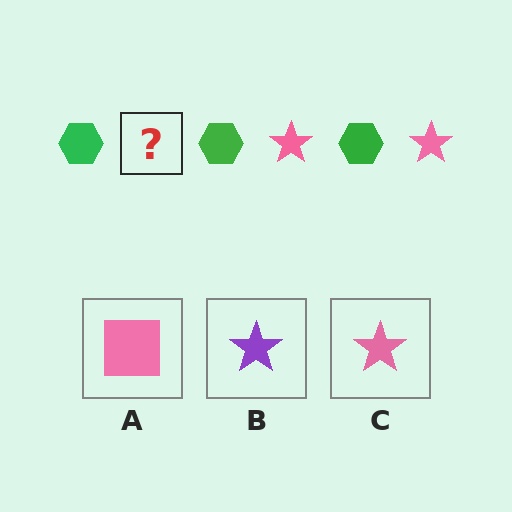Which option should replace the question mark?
Option C.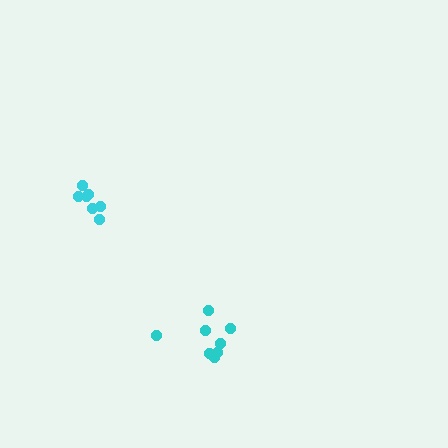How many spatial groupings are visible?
There are 2 spatial groupings.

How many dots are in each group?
Group 1: 7 dots, Group 2: 8 dots (15 total).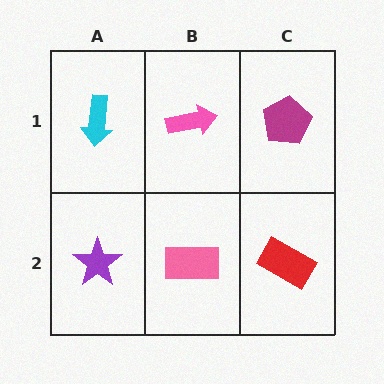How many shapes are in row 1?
3 shapes.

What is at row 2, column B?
A pink rectangle.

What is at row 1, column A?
A cyan arrow.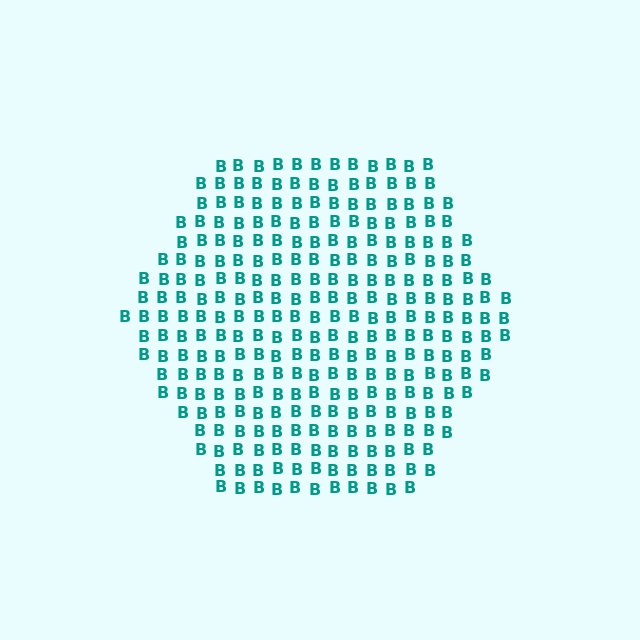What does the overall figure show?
The overall figure shows a hexagon.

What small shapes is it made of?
It is made of small letter B's.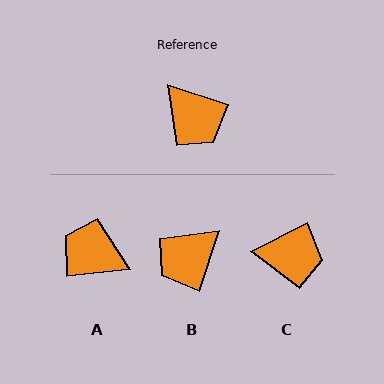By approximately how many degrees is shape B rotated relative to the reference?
Approximately 91 degrees clockwise.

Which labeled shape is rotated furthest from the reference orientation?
A, about 156 degrees away.